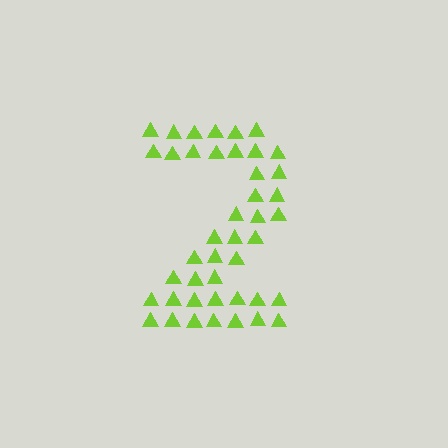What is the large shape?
The large shape is the digit 2.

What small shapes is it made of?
It is made of small triangles.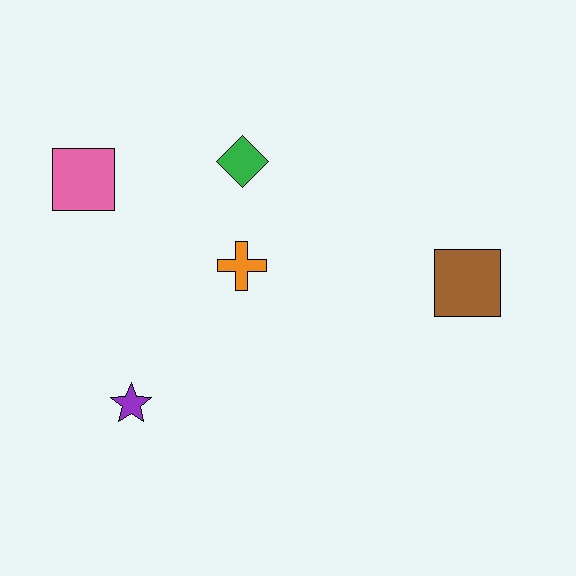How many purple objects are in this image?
There is 1 purple object.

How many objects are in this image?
There are 5 objects.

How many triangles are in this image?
There are no triangles.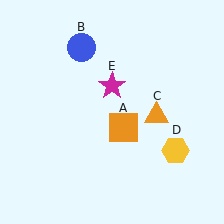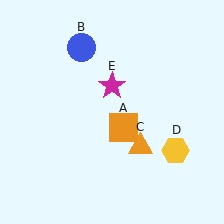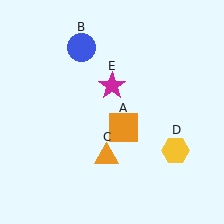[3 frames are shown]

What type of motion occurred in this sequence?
The orange triangle (object C) rotated clockwise around the center of the scene.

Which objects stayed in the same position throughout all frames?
Orange square (object A) and blue circle (object B) and yellow hexagon (object D) and magenta star (object E) remained stationary.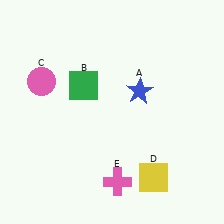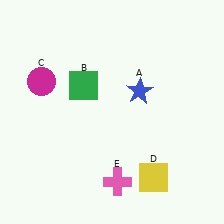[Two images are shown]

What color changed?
The circle (C) changed from pink in Image 1 to magenta in Image 2.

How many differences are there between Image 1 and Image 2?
There is 1 difference between the two images.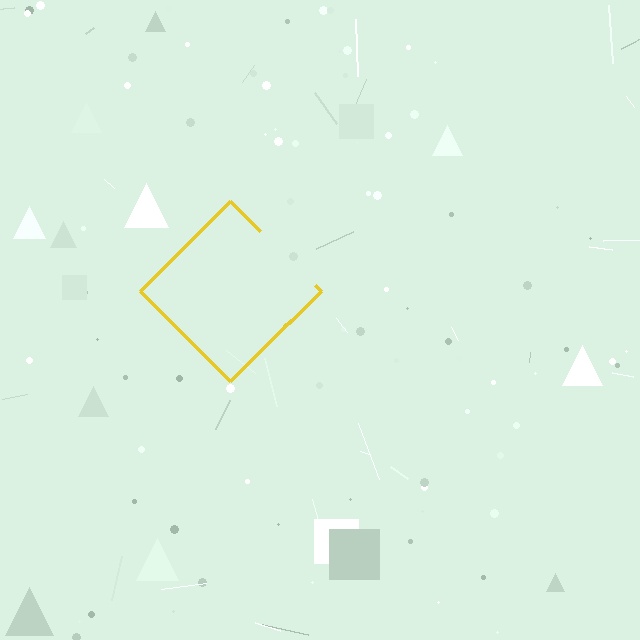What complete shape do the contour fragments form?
The contour fragments form a diamond.